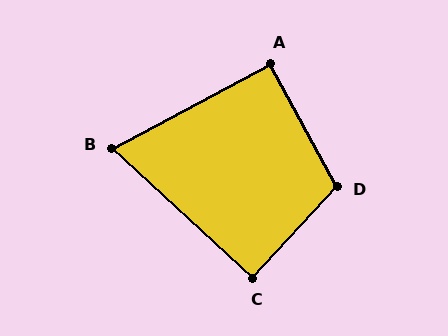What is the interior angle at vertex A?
Approximately 90 degrees (approximately right).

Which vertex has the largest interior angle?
D, at approximately 109 degrees.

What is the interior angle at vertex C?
Approximately 90 degrees (approximately right).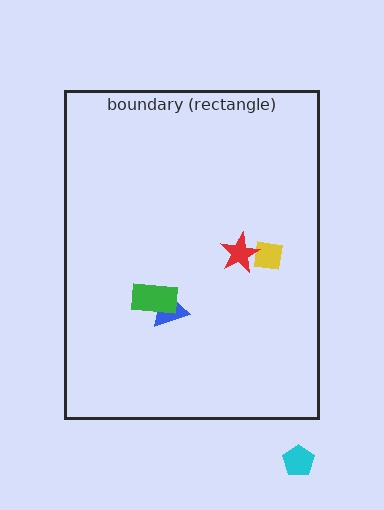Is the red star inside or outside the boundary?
Inside.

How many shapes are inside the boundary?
4 inside, 1 outside.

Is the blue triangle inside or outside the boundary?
Inside.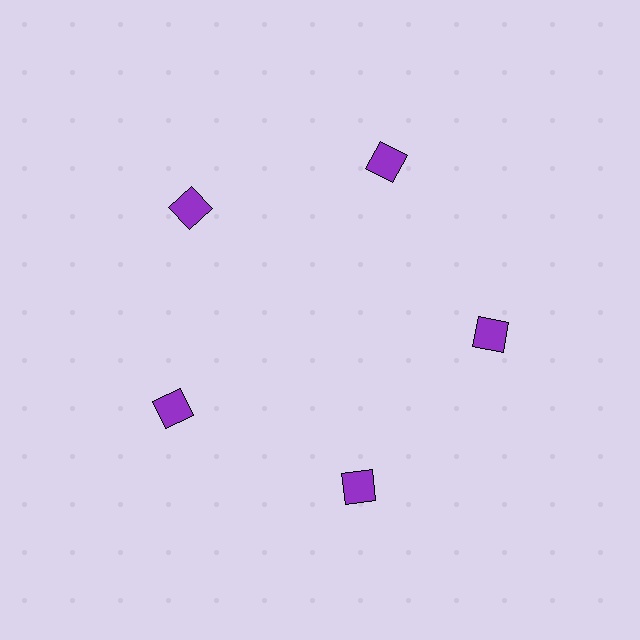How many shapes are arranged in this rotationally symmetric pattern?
There are 5 shapes, arranged in 5 groups of 1.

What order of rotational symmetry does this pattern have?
This pattern has 5-fold rotational symmetry.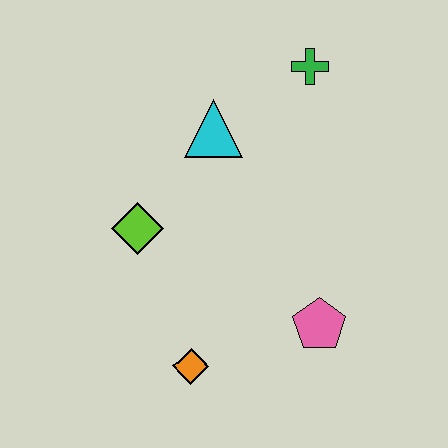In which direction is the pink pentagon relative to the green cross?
The pink pentagon is below the green cross.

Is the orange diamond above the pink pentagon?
No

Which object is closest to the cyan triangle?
The green cross is closest to the cyan triangle.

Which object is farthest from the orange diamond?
The green cross is farthest from the orange diamond.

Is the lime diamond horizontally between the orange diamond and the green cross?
No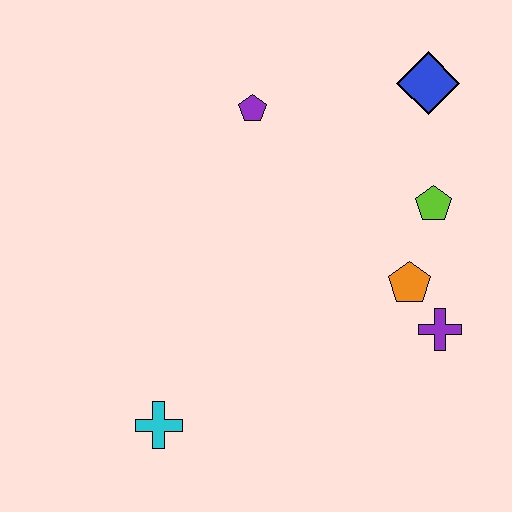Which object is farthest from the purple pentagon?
The cyan cross is farthest from the purple pentagon.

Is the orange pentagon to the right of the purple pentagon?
Yes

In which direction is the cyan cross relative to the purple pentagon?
The cyan cross is below the purple pentagon.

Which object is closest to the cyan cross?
The orange pentagon is closest to the cyan cross.